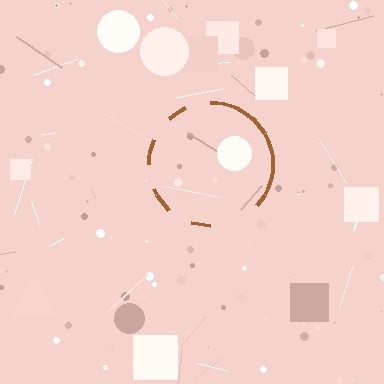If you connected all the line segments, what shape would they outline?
They would outline a circle.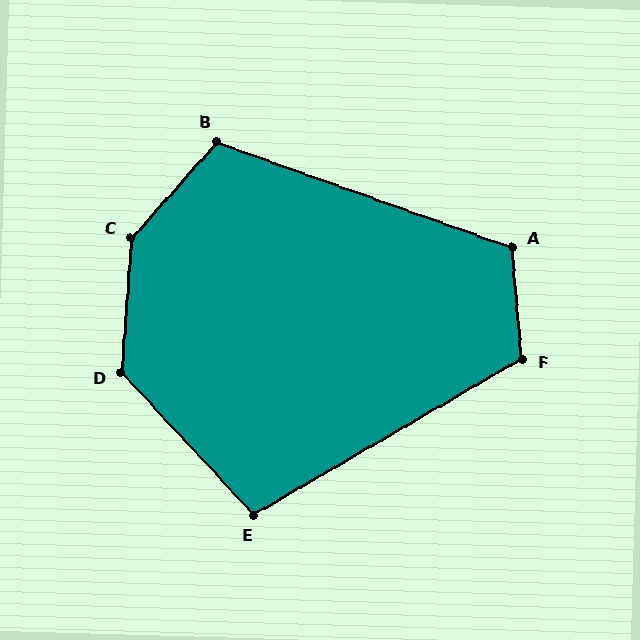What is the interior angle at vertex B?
Approximately 112 degrees (obtuse).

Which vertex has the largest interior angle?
C, at approximately 143 degrees.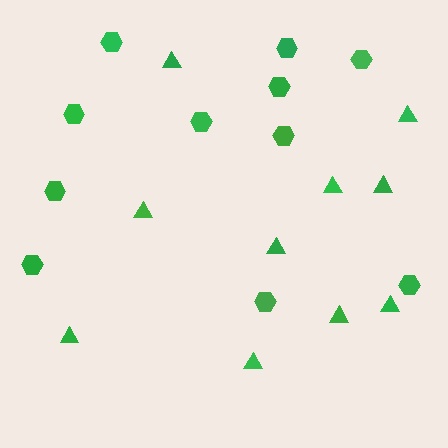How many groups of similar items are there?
There are 2 groups: one group of triangles (10) and one group of hexagons (11).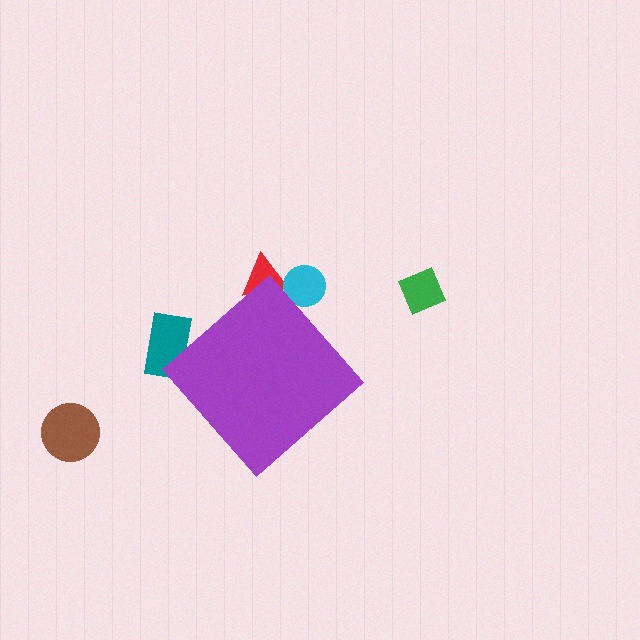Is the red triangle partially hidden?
Yes, the red triangle is partially hidden behind the purple diamond.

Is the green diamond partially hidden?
No, the green diamond is fully visible.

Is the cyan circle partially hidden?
Yes, the cyan circle is partially hidden behind the purple diamond.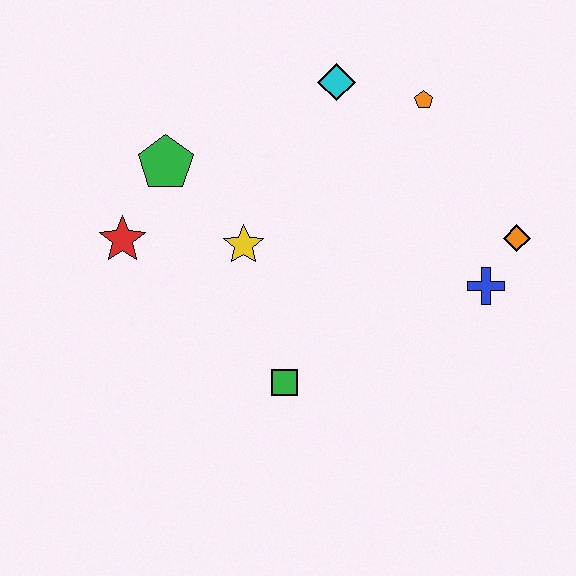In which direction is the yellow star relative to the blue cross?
The yellow star is to the left of the blue cross.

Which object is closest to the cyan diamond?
The orange pentagon is closest to the cyan diamond.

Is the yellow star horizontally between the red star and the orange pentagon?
Yes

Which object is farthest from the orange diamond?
The red star is farthest from the orange diamond.